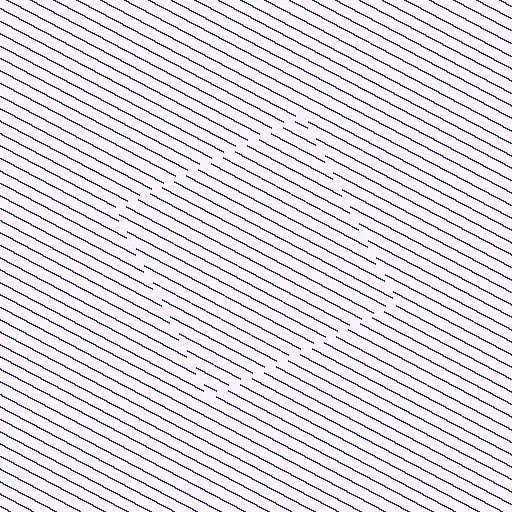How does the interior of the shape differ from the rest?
The interior of the shape contains the same grating, shifted by half a period — the contour is defined by the phase discontinuity where line-ends from the inner and outer gratings abut.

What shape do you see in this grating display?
An illusory square. The interior of the shape contains the same grating, shifted by half a period — the contour is defined by the phase discontinuity where line-ends from the inner and outer gratings abut.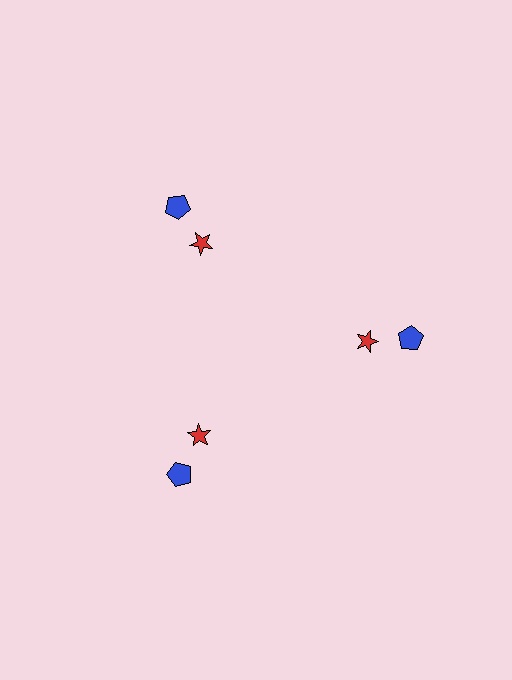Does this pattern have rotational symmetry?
Yes, this pattern has 3-fold rotational symmetry. It looks the same after rotating 120 degrees around the center.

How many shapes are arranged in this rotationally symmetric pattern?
There are 6 shapes, arranged in 3 groups of 2.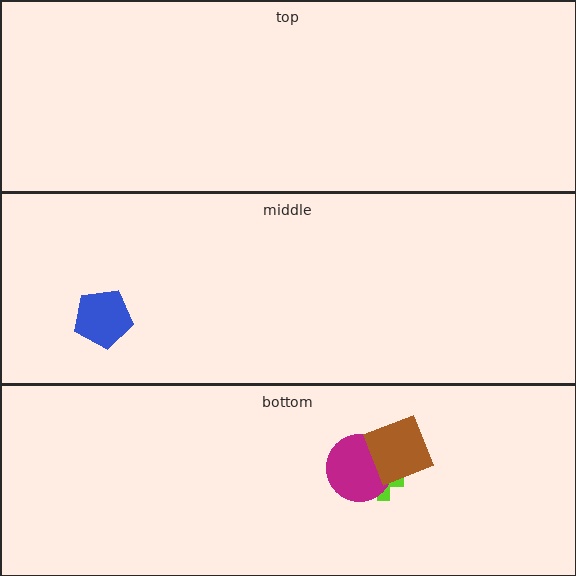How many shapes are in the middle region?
1.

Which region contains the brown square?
The bottom region.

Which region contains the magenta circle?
The bottom region.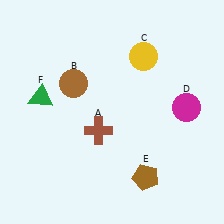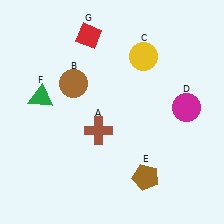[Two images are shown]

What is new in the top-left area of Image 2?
A red diamond (G) was added in the top-left area of Image 2.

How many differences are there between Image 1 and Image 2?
There is 1 difference between the two images.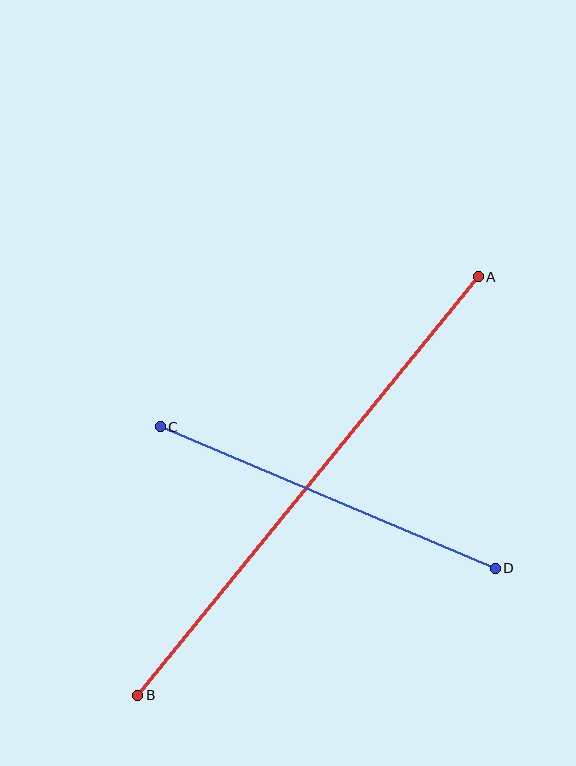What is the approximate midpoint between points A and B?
The midpoint is at approximately (308, 486) pixels.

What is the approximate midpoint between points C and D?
The midpoint is at approximately (328, 498) pixels.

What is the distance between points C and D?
The distance is approximately 364 pixels.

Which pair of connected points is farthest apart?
Points A and B are farthest apart.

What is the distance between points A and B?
The distance is approximately 539 pixels.